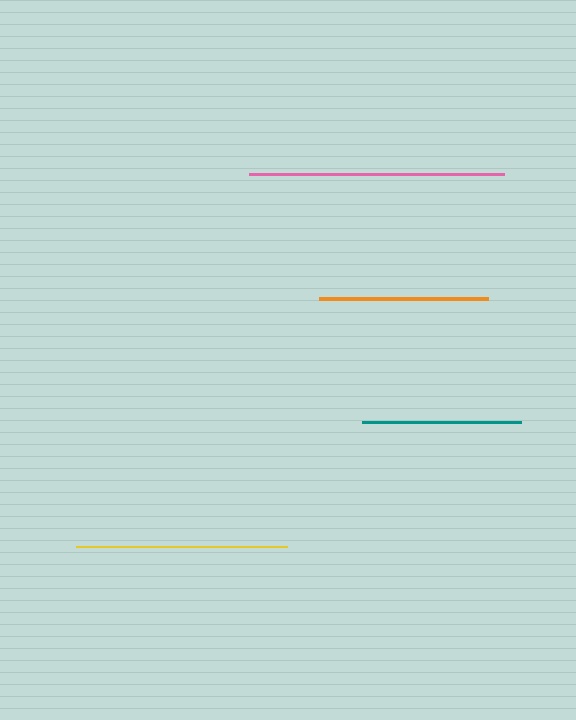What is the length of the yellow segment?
The yellow segment is approximately 211 pixels long.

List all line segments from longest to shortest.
From longest to shortest: pink, yellow, orange, teal.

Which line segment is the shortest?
The teal line is the shortest at approximately 159 pixels.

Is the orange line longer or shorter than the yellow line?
The yellow line is longer than the orange line.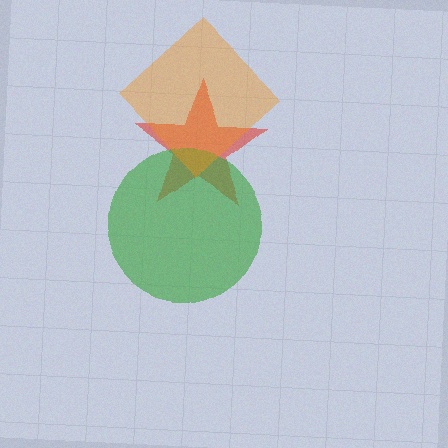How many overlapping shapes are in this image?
There are 3 overlapping shapes in the image.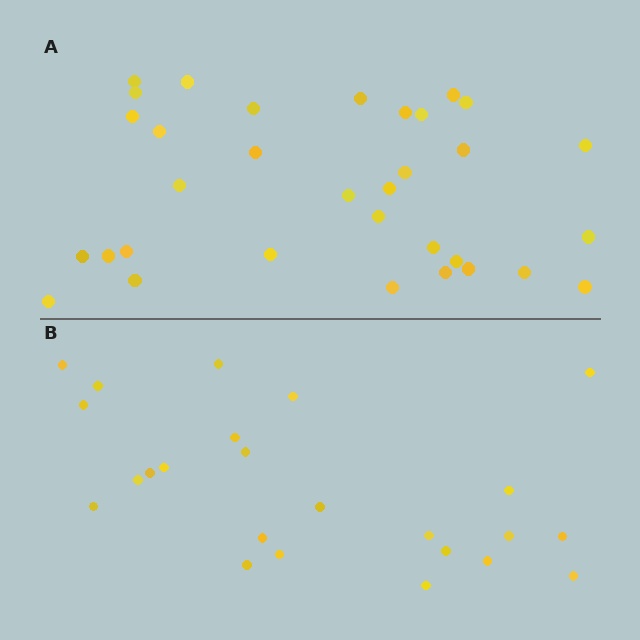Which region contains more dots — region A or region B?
Region A (the top region) has more dots.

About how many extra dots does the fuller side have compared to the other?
Region A has roughly 8 or so more dots than region B.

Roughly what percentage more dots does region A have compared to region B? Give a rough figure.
About 40% more.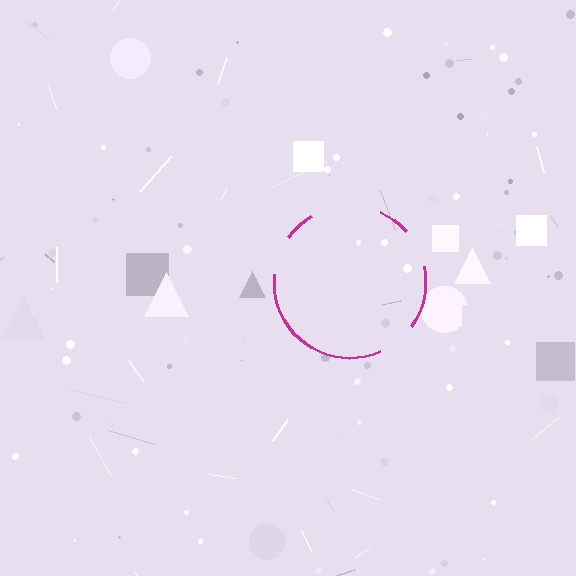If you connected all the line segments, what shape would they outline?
They would outline a circle.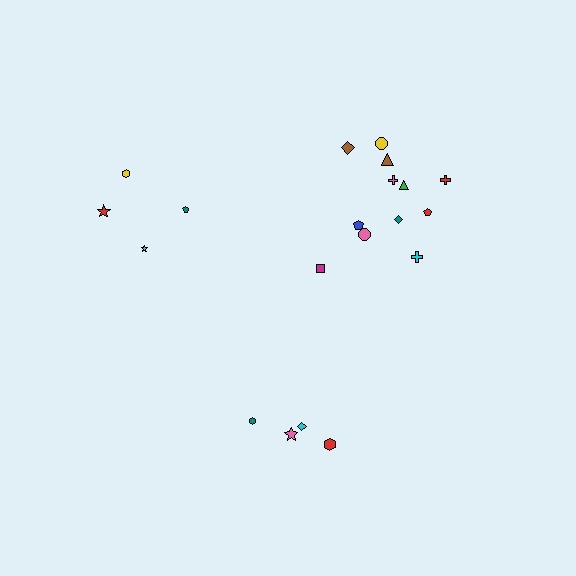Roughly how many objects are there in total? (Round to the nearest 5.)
Roughly 20 objects in total.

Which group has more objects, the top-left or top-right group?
The top-right group.